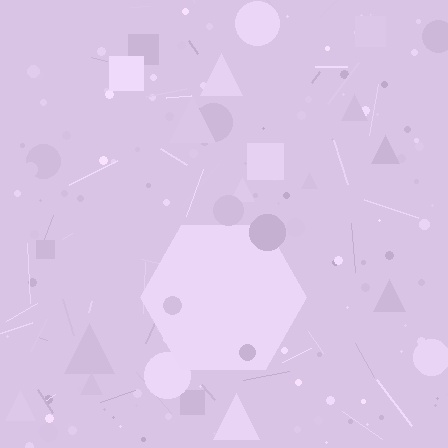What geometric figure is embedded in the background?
A hexagon is embedded in the background.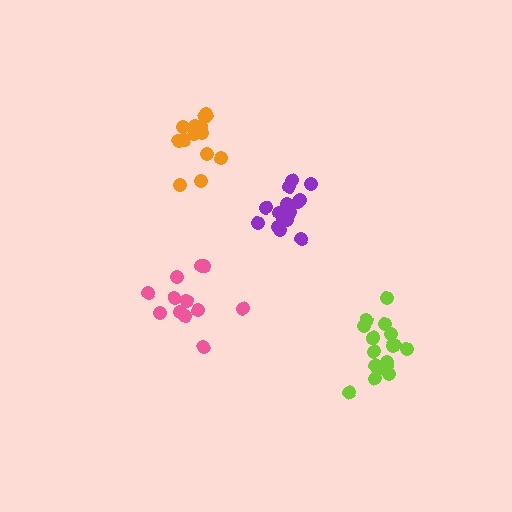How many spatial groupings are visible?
There are 4 spatial groupings.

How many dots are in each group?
Group 1: 13 dots, Group 2: 17 dots, Group 3: 14 dots, Group 4: 15 dots (59 total).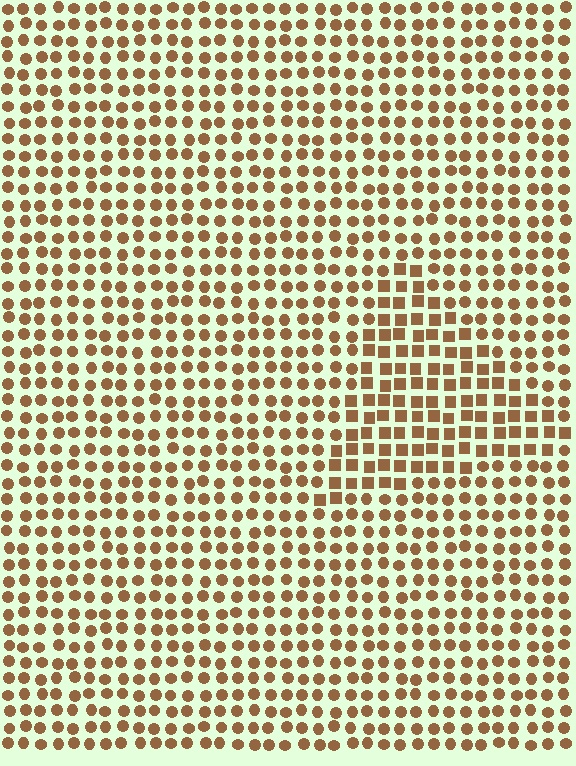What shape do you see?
I see a triangle.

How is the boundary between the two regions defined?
The boundary is defined by a change in element shape: squares inside vs. circles outside. All elements share the same color and spacing.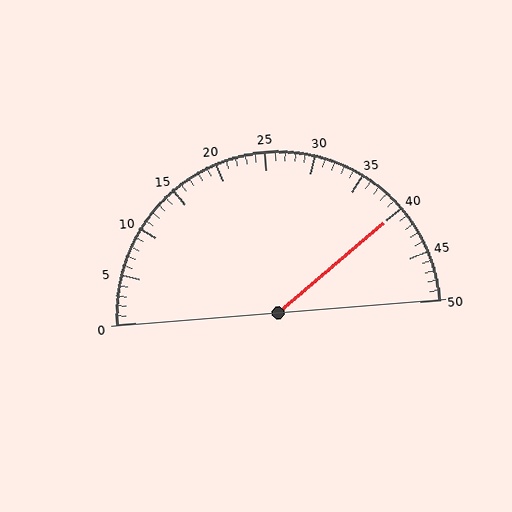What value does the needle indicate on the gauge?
The needle indicates approximately 40.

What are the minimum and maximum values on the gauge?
The gauge ranges from 0 to 50.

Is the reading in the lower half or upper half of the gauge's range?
The reading is in the upper half of the range (0 to 50).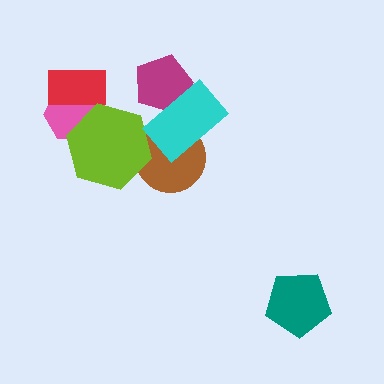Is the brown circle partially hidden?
Yes, it is partially covered by another shape.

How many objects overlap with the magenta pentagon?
1 object overlaps with the magenta pentagon.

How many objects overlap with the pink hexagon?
2 objects overlap with the pink hexagon.